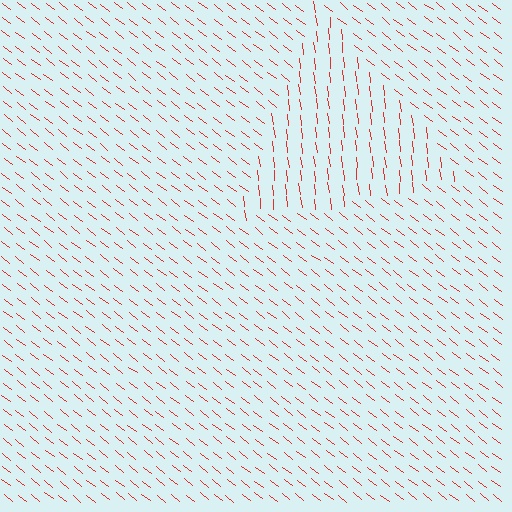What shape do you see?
I see a triangle.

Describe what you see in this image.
The image is filled with small red line segments. A triangle region in the image has lines oriented differently from the surrounding lines, creating a visible texture boundary.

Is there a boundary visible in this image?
Yes, there is a texture boundary formed by a change in line orientation.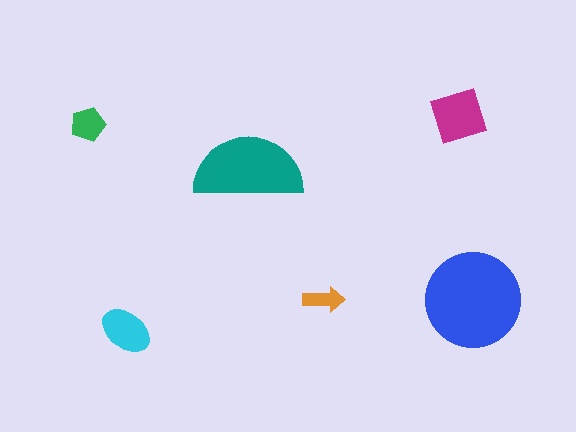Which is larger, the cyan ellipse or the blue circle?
The blue circle.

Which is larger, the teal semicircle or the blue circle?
The blue circle.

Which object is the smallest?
The orange arrow.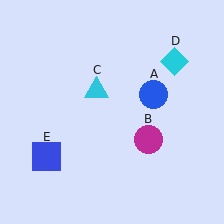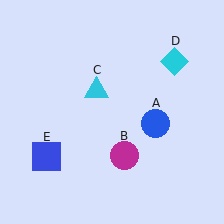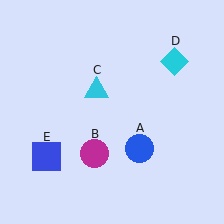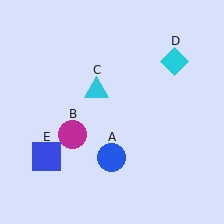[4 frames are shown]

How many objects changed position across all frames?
2 objects changed position: blue circle (object A), magenta circle (object B).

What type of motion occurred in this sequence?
The blue circle (object A), magenta circle (object B) rotated clockwise around the center of the scene.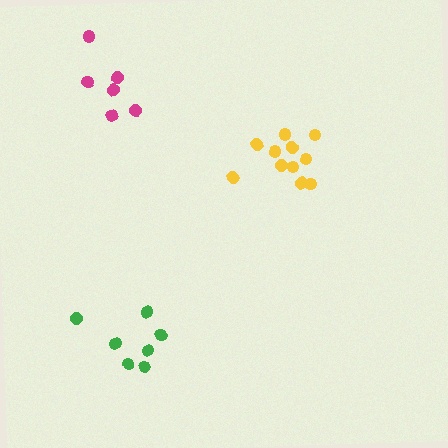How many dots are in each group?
Group 1: 11 dots, Group 2: 7 dots, Group 3: 6 dots (24 total).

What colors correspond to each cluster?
The clusters are colored: yellow, green, magenta.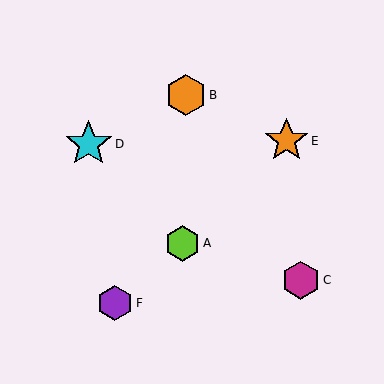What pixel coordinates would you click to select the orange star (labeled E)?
Click at (286, 141) to select the orange star E.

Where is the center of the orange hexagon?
The center of the orange hexagon is at (186, 95).